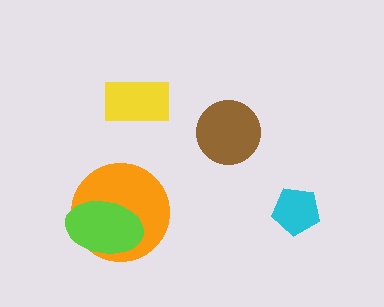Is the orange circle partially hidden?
Yes, it is partially covered by another shape.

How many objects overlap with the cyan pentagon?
0 objects overlap with the cyan pentagon.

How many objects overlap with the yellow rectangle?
0 objects overlap with the yellow rectangle.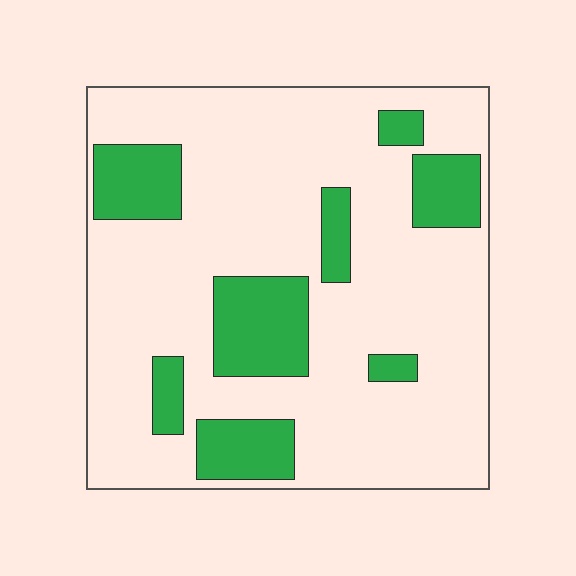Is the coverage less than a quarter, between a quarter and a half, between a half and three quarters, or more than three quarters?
Less than a quarter.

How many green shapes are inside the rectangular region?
8.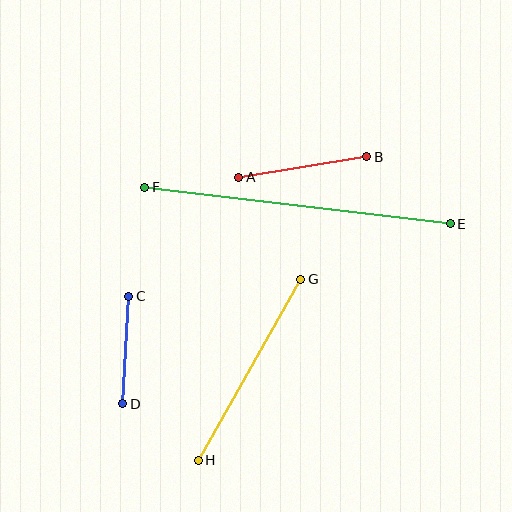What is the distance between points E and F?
The distance is approximately 308 pixels.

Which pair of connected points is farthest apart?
Points E and F are farthest apart.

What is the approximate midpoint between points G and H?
The midpoint is at approximately (249, 370) pixels.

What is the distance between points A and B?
The distance is approximately 129 pixels.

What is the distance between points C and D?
The distance is approximately 108 pixels.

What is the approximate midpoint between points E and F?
The midpoint is at approximately (297, 206) pixels.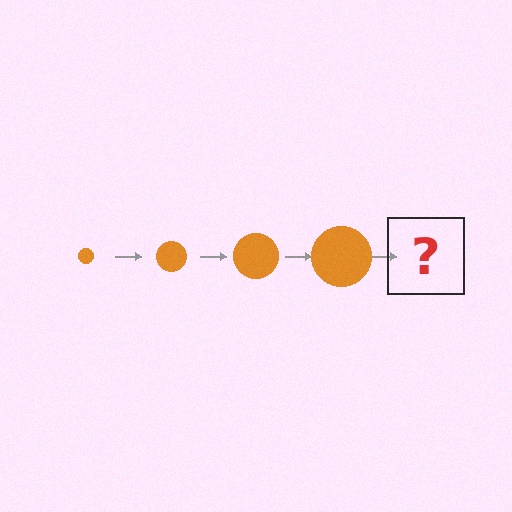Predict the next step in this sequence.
The next step is an orange circle, larger than the previous one.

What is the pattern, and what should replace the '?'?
The pattern is that the circle gets progressively larger each step. The '?' should be an orange circle, larger than the previous one.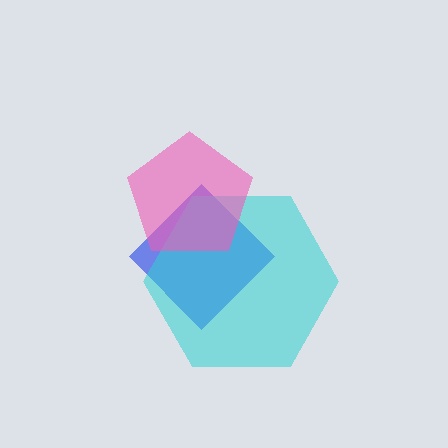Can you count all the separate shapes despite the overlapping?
Yes, there are 3 separate shapes.